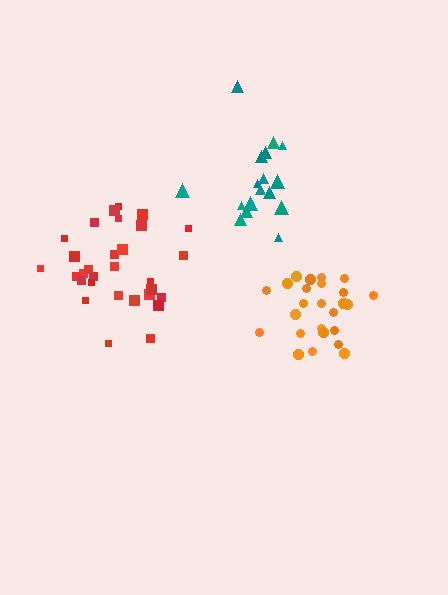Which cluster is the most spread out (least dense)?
Teal.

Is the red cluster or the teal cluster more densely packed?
Red.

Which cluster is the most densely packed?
Orange.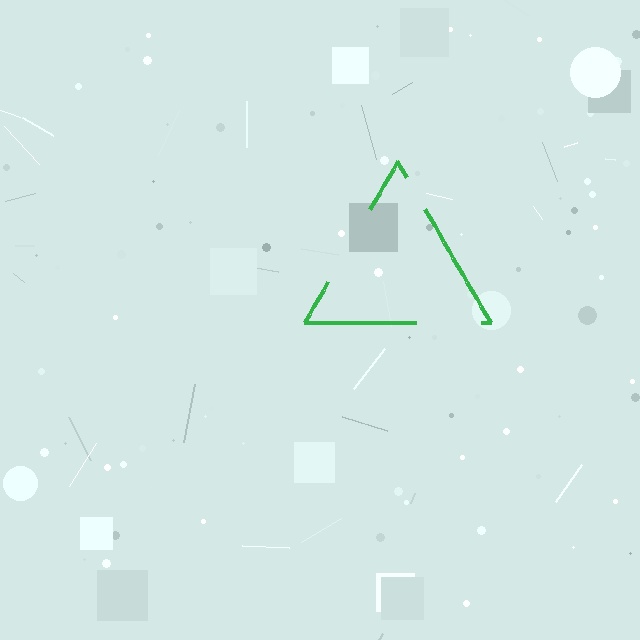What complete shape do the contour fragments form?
The contour fragments form a triangle.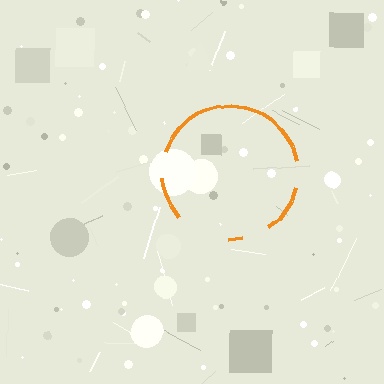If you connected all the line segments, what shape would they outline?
They would outline a circle.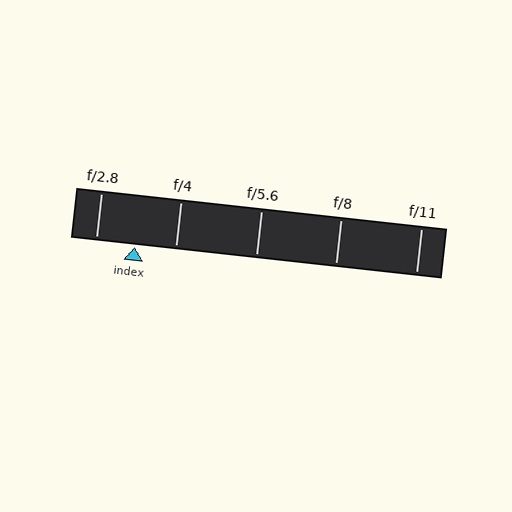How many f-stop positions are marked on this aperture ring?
There are 5 f-stop positions marked.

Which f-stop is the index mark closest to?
The index mark is closest to f/2.8.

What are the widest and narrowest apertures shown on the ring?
The widest aperture shown is f/2.8 and the narrowest is f/11.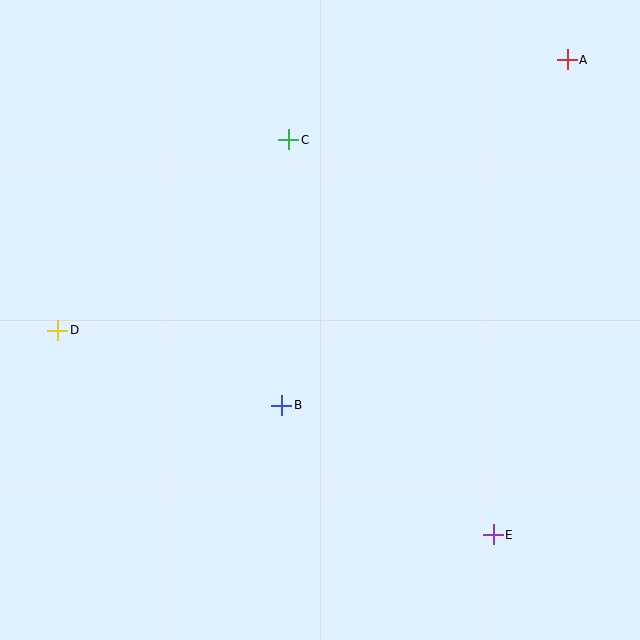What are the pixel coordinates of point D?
Point D is at (58, 330).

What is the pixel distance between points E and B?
The distance between E and B is 248 pixels.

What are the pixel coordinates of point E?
Point E is at (493, 535).